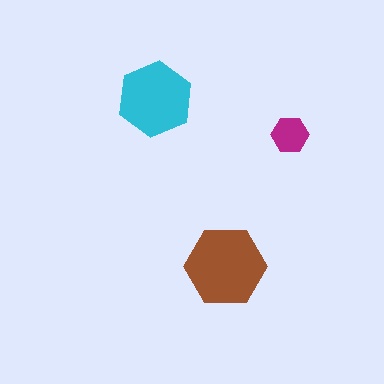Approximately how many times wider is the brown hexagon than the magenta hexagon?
About 2 times wider.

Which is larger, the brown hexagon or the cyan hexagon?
The brown one.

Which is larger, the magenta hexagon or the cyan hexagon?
The cyan one.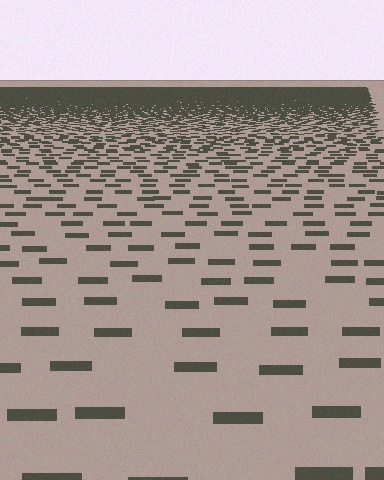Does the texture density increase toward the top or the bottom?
Density increases toward the top.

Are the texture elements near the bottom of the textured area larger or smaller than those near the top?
Larger. Near the bottom, elements are closer to the viewer and appear at a bigger on-screen size.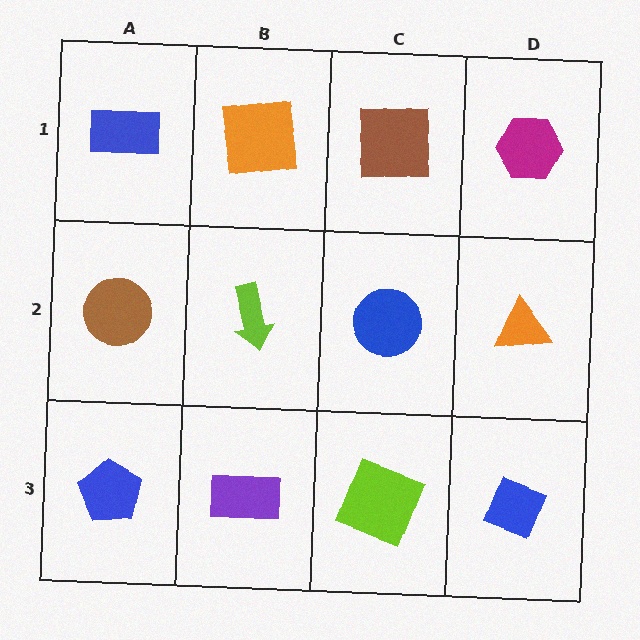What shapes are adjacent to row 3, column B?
A lime arrow (row 2, column B), a blue pentagon (row 3, column A), a lime square (row 3, column C).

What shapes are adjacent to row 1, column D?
An orange triangle (row 2, column D), a brown square (row 1, column C).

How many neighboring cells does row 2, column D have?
3.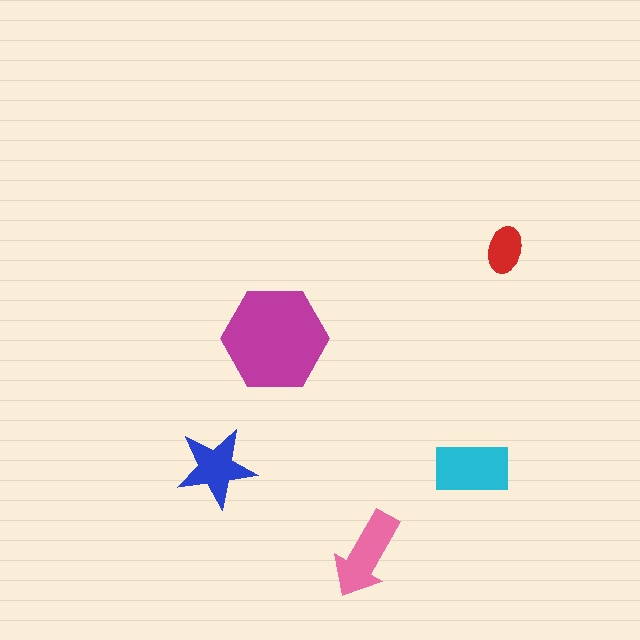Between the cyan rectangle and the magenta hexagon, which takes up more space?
The magenta hexagon.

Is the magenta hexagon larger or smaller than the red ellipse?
Larger.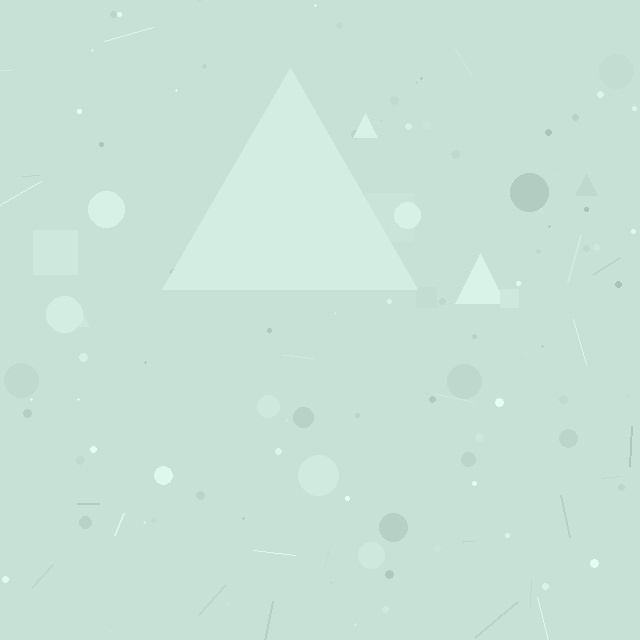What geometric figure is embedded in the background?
A triangle is embedded in the background.